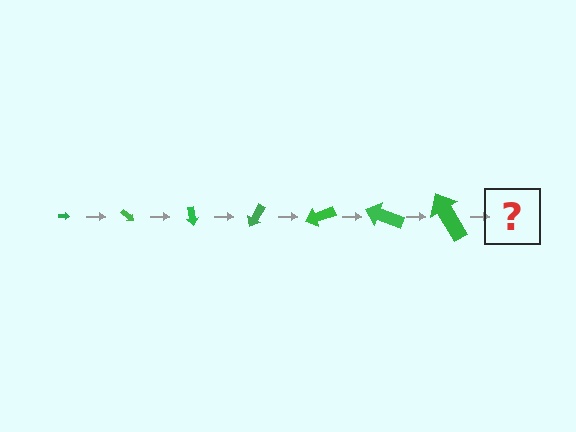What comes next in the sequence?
The next element should be an arrow, larger than the previous one and rotated 280 degrees from the start.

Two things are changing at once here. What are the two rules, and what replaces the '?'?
The two rules are that the arrow grows larger each step and it rotates 40 degrees each step. The '?' should be an arrow, larger than the previous one and rotated 280 degrees from the start.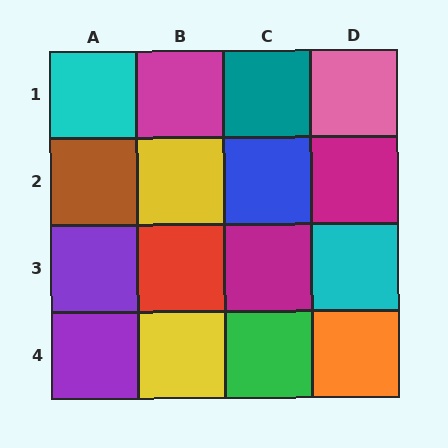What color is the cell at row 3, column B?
Red.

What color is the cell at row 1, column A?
Cyan.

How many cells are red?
1 cell is red.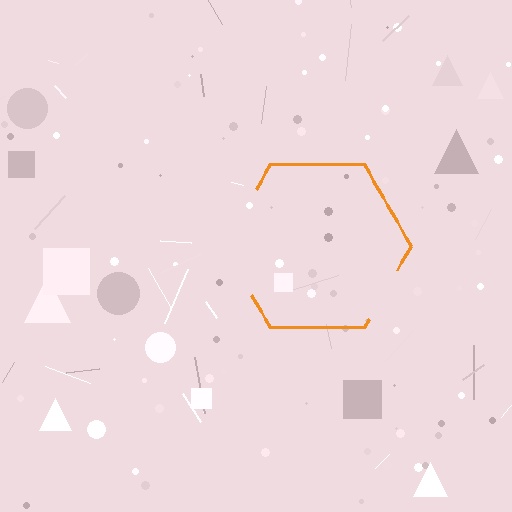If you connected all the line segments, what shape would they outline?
They would outline a hexagon.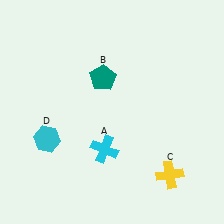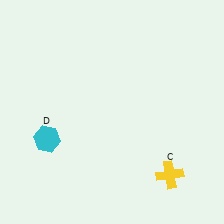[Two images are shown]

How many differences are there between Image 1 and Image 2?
There are 2 differences between the two images.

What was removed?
The teal pentagon (B), the cyan cross (A) were removed in Image 2.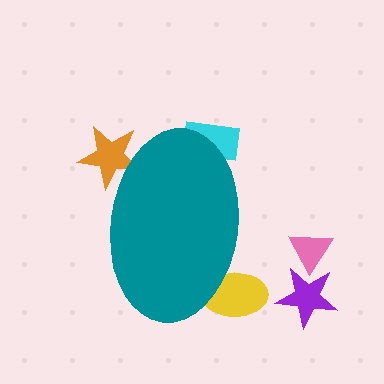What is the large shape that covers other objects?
A teal ellipse.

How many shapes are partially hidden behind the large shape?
3 shapes are partially hidden.